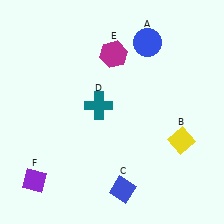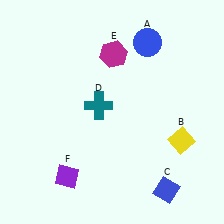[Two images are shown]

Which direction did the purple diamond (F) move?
The purple diamond (F) moved right.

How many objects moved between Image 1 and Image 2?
2 objects moved between the two images.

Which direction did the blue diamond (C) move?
The blue diamond (C) moved right.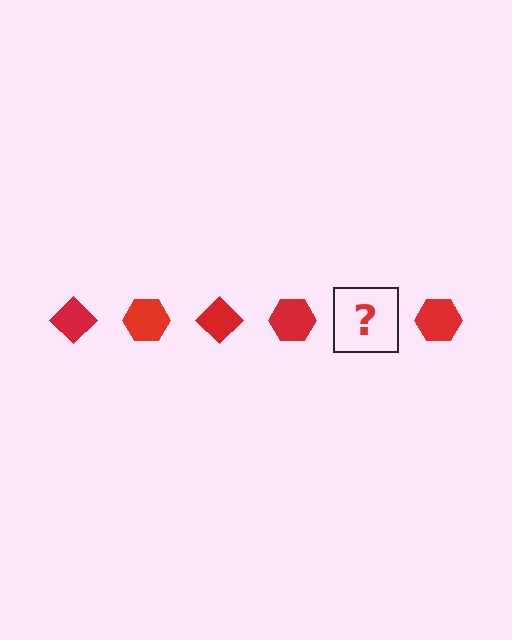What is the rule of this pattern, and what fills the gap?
The rule is that the pattern cycles through diamond, hexagon shapes in red. The gap should be filled with a red diamond.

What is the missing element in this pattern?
The missing element is a red diamond.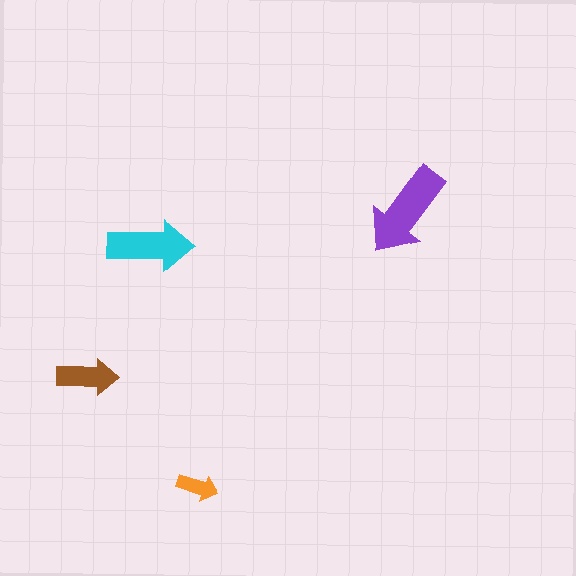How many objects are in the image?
There are 4 objects in the image.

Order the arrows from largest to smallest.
the purple one, the cyan one, the brown one, the orange one.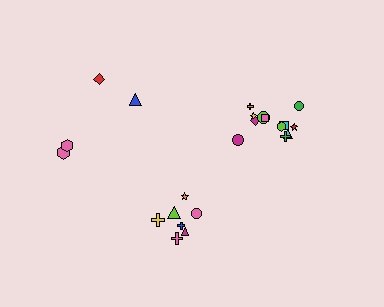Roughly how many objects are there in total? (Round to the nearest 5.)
Roughly 25 objects in total.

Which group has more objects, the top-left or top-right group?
The top-right group.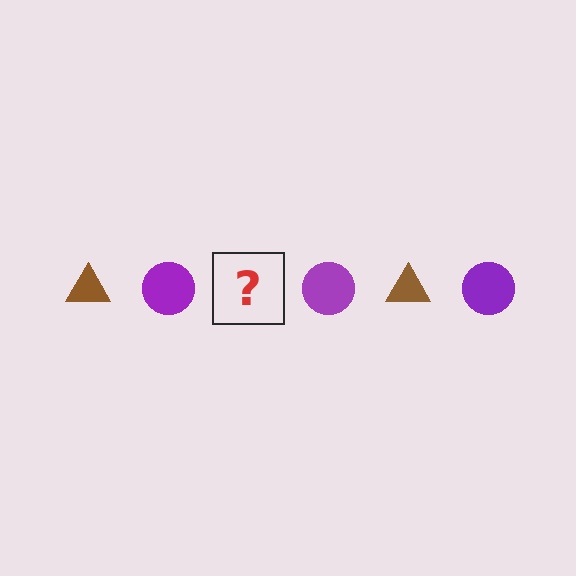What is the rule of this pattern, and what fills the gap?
The rule is that the pattern alternates between brown triangle and purple circle. The gap should be filled with a brown triangle.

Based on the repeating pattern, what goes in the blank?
The blank should be a brown triangle.